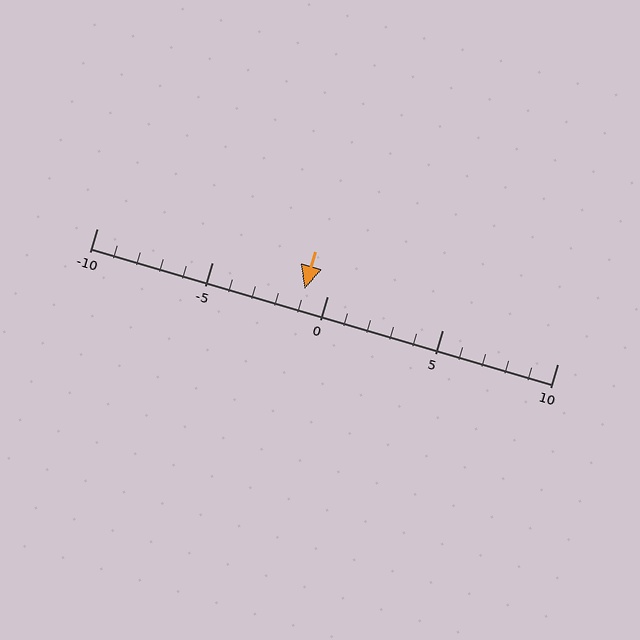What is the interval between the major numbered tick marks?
The major tick marks are spaced 5 units apart.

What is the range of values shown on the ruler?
The ruler shows values from -10 to 10.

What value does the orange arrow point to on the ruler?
The orange arrow points to approximately -1.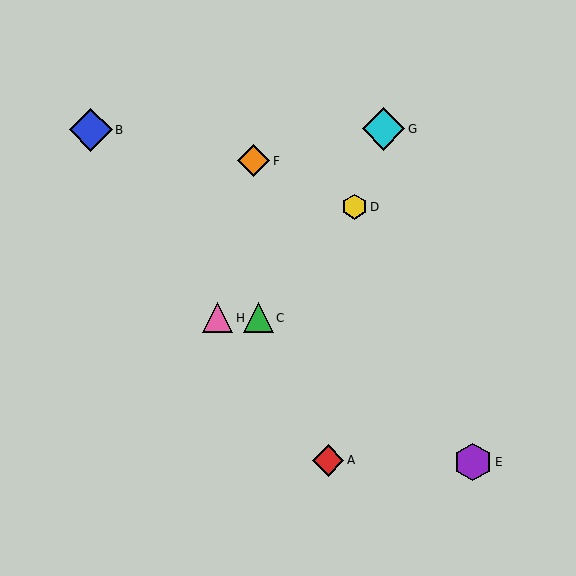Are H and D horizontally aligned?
No, H is at y≈318 and D is at y≈207.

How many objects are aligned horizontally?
2 objects (C, H) are aligned horizontally.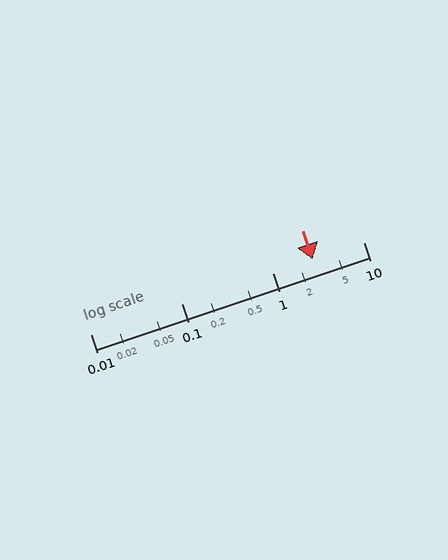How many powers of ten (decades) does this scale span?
The scale spans 3 decades, from 0.01 to 10.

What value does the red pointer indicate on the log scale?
The pointer indicates approximately 2.8.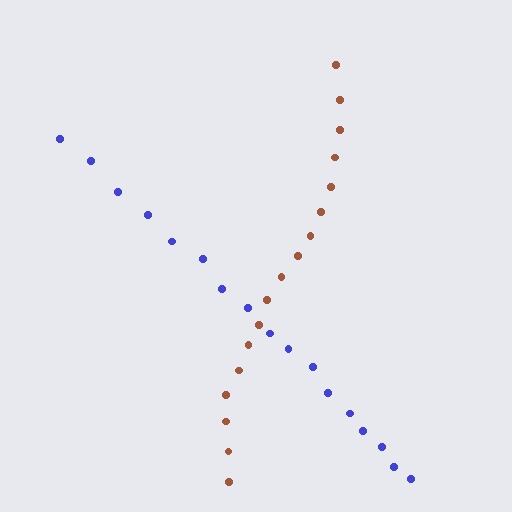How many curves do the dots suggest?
There are 2 distinct paths.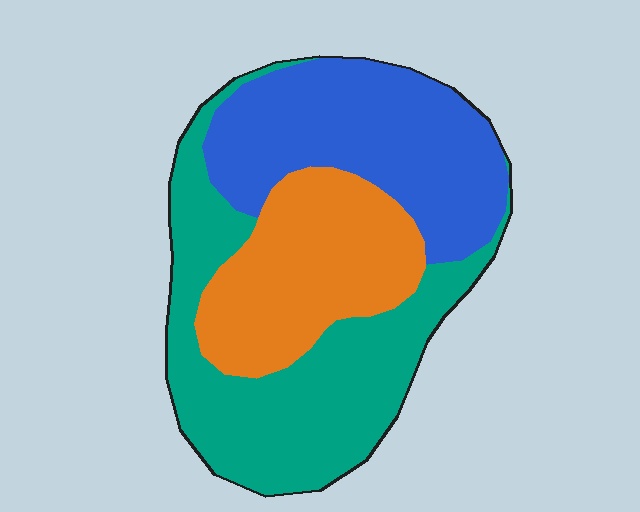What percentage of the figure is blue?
Blue takes up between a quarter and a half of the figure.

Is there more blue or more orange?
Blue.